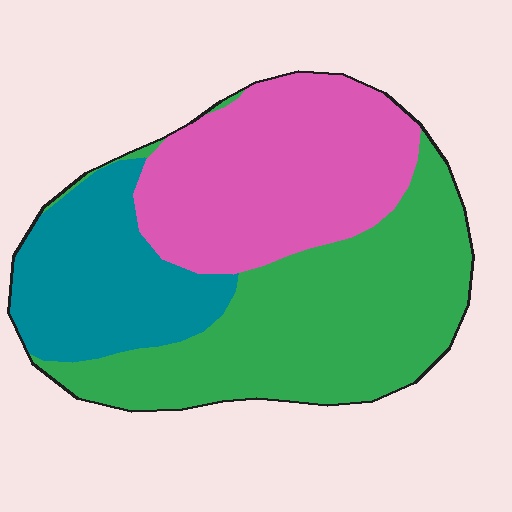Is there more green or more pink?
Green.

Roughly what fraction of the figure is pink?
Pink takes up between a quarter and a half of the figure.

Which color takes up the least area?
Teal, at roughly 25%.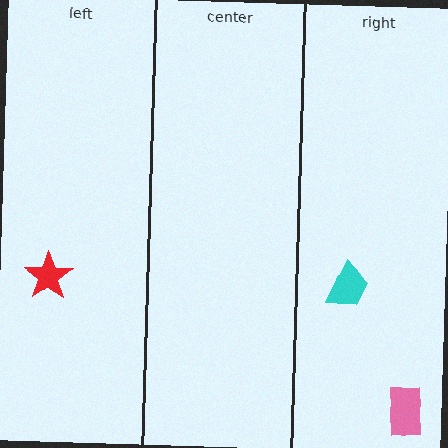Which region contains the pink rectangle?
The right region.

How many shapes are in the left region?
1.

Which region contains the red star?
The left region.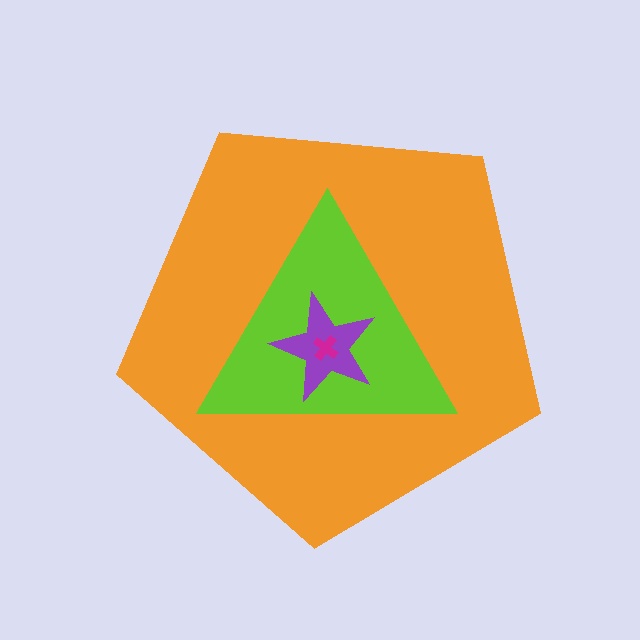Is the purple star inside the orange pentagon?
Yes.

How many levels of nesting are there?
4.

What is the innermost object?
The magenta cross.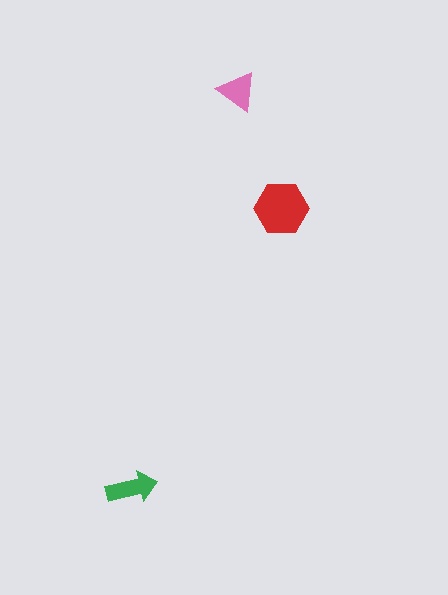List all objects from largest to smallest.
The red hexagon, the green arrow, the pink triangle.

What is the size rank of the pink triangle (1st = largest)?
3rd.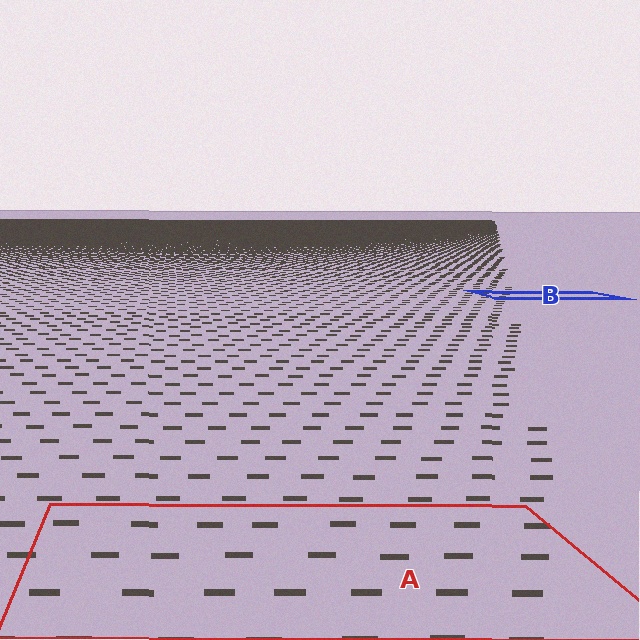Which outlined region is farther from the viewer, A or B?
Region B is farther from the viewer — the texture elements inside it appear smaller and more densely packed.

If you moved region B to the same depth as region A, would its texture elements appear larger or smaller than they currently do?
They would appear larger. At a closer depth, the same texture elements are projected at a bigger on-screen size.